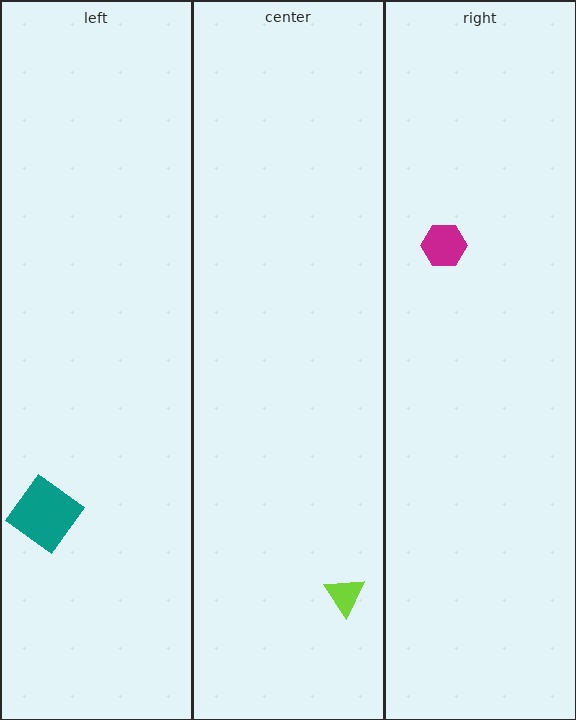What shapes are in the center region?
The lime triangle.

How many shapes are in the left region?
1.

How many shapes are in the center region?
1.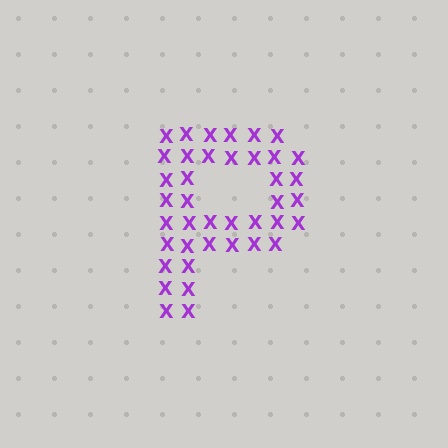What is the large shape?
The large shape is the letter P.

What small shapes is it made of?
It is made of small letter X's.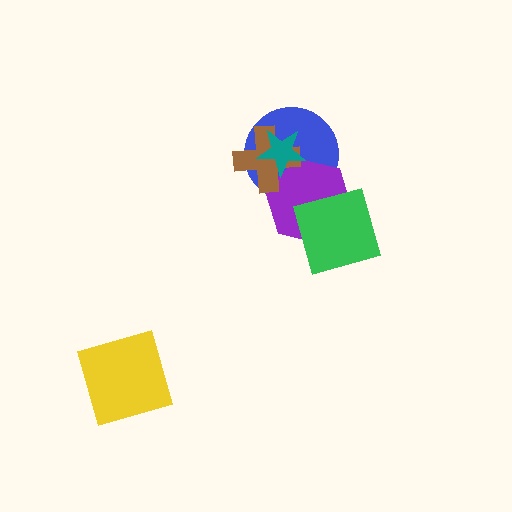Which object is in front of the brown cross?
The teal star is in front of the brown cross.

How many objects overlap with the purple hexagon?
4 objects overlap with the purple hexagon.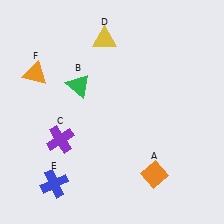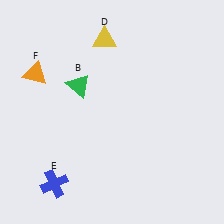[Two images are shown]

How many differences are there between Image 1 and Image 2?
There are 2 differences between the two images.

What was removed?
The purple cross (C), the orange diamond (A) were removed in Image 2.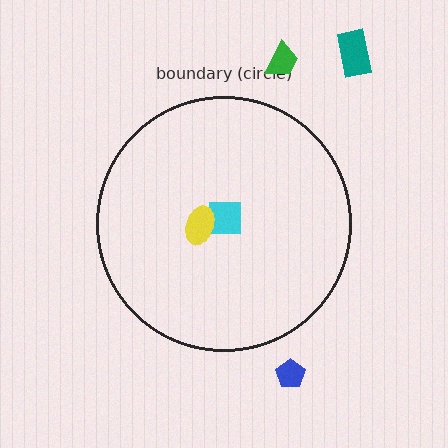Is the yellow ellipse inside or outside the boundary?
Inside.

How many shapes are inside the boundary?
2 inside, 3 outside.